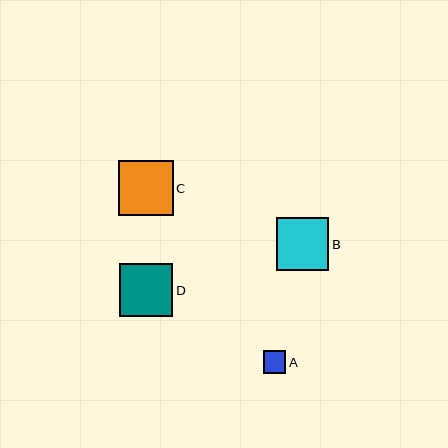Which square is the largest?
Square C is the largest with a size of approximately 55 pixels.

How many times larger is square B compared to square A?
Square B is approximately 2.3 times the size of square A.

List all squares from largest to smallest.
From largest to smallest: C, D, B, A.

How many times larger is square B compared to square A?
Square B is approximately 2.3 times the size of square A.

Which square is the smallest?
Square A is the smallest with a size of approximately 23 pixels.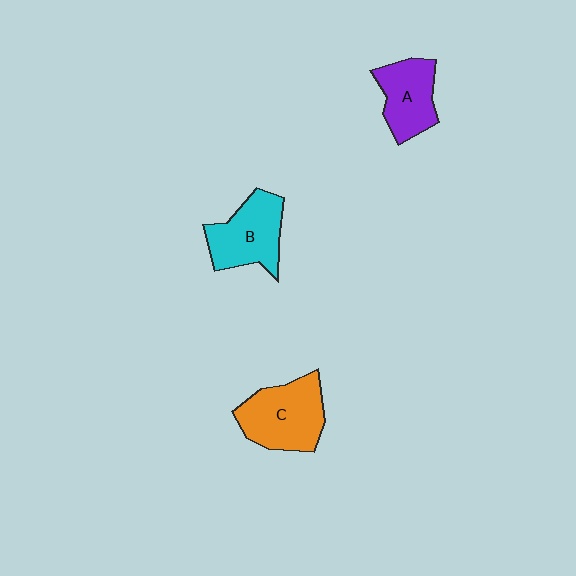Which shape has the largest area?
Shape C (orange).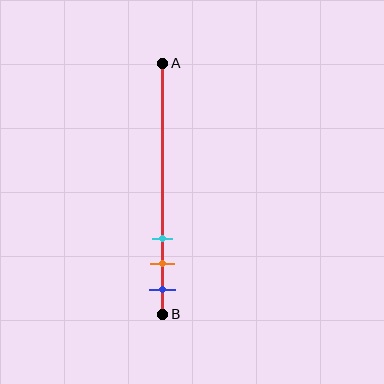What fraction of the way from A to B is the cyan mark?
The cyan mark is approximately 70% (0.7) of the way from A to B.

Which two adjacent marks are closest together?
The orange and blue marks are the closest adjacent pair.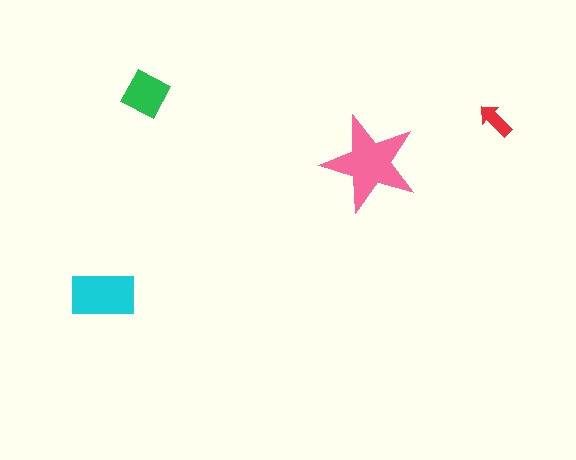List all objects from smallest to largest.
The red arrow, the green diamond, the cyan rectangle, the pink star.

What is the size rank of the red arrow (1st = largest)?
4th.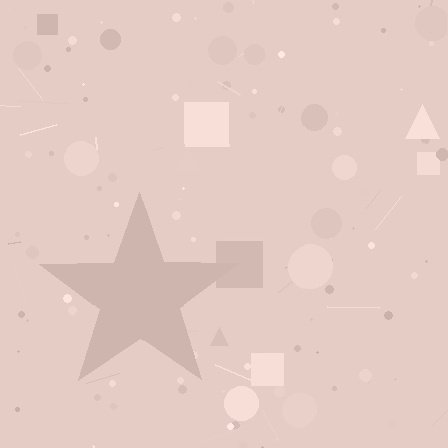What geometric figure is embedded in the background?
A star is embedded in the background.